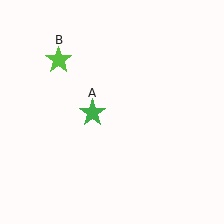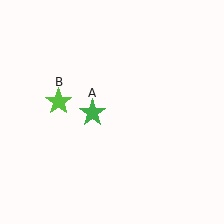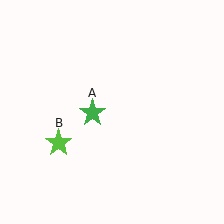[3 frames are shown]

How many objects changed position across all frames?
1 object changed position: lime star (object B).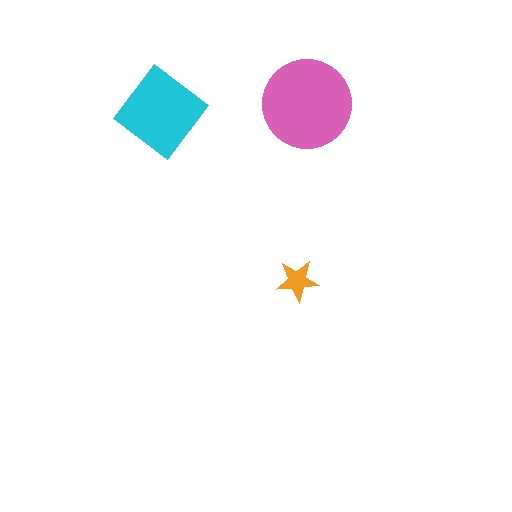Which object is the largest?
The pink circle.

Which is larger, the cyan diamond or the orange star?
The cyan diamond.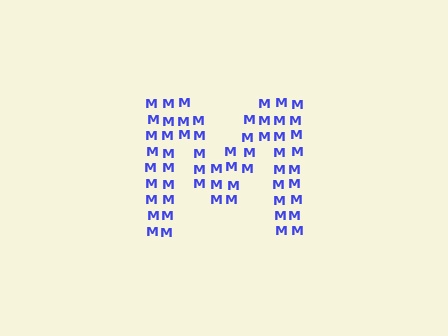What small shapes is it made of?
It is made of small letter M's.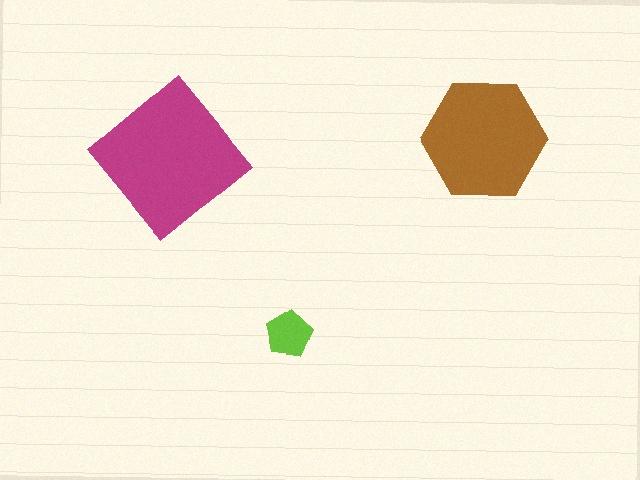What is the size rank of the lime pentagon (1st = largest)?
3rd.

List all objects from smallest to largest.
The lime pentagon, the brown hexagon, the magenta diamond.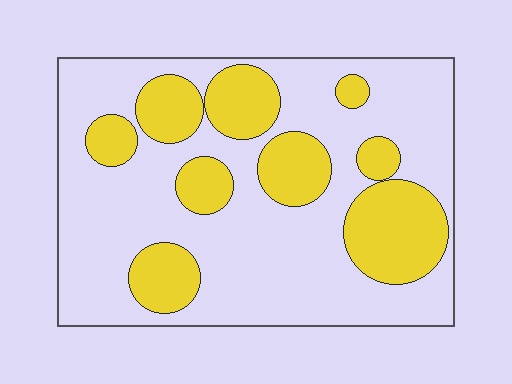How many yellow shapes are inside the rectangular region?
9.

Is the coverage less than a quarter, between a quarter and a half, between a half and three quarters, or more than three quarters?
Between a quarter and a half.